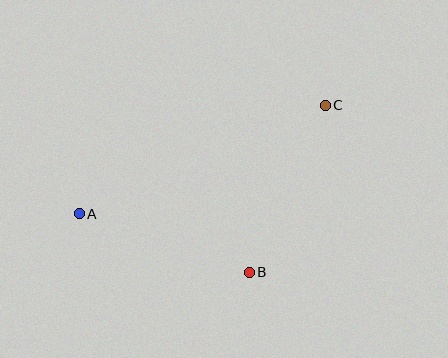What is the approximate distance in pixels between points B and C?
The distance between B and C is approximately 184 pixels.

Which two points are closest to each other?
Points A and B are closest to each other.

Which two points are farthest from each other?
Points A and C are farthest from each other.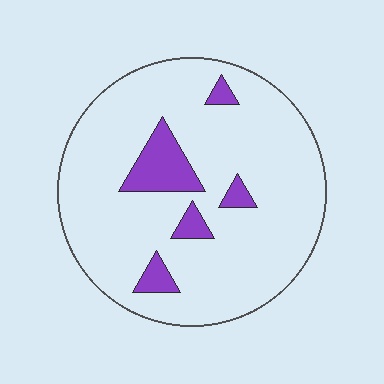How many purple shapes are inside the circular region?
5.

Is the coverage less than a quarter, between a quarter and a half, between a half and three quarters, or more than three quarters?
Less than a quarter.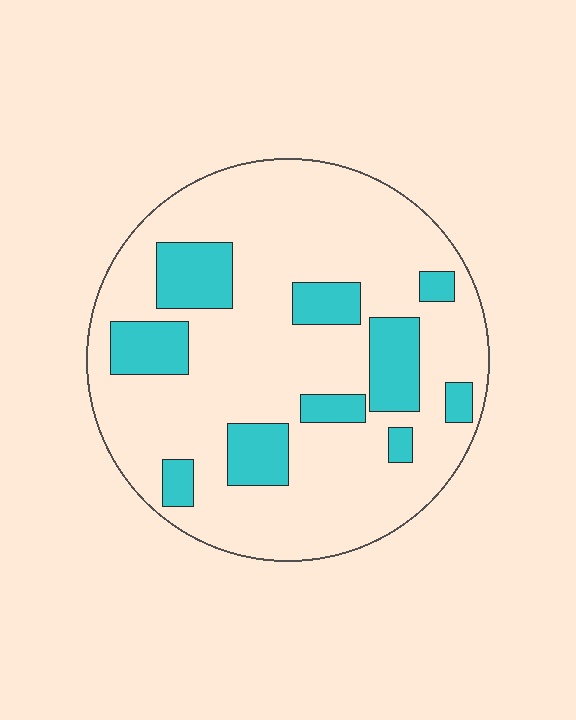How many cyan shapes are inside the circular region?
10.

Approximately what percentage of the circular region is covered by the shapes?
Approximately 20%.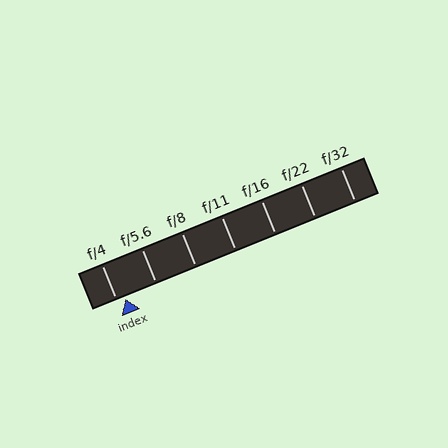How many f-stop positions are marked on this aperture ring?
There are 7 f-stop positions marked.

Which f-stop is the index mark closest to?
The index mark is closest to f/4.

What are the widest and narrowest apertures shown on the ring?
The widest aperture shown is f/4 and the narrowest is f/32.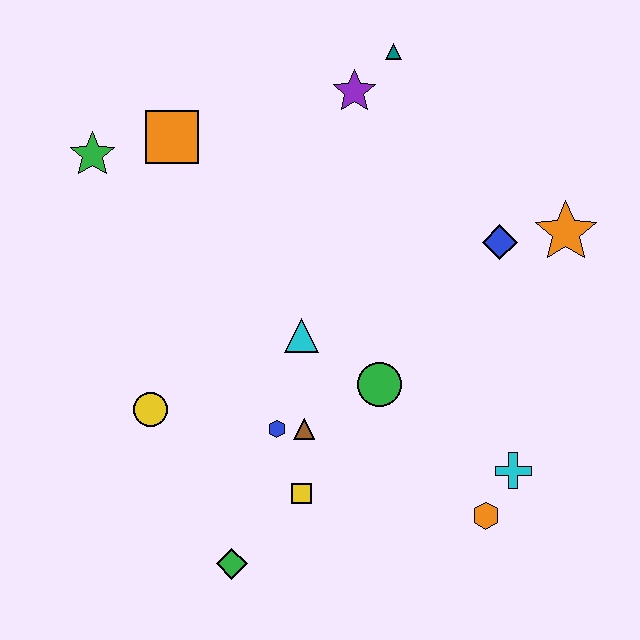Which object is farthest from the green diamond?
The teal triangle is farthest from the green diamond.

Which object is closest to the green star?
The orange square is closest to the green star.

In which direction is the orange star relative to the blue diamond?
The orange star is to the right of the blue diamond.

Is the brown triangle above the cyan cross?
Yes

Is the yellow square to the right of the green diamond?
Yes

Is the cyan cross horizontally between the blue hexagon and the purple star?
No